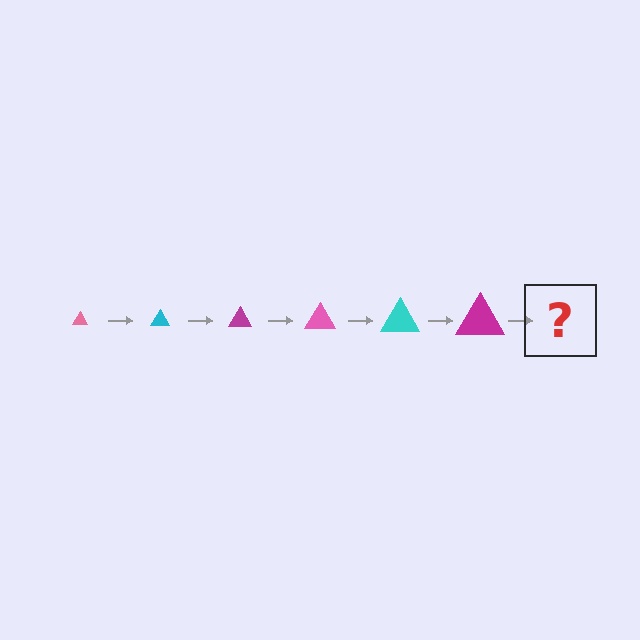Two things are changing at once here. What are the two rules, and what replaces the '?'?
The two rules are that the triangle grows larger each step and the color cycles through pink, cyan, and magenta. The '?' should be a pink triangle, larger than the previous one.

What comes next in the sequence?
The next element should be a pink triangle, larger than the previous one.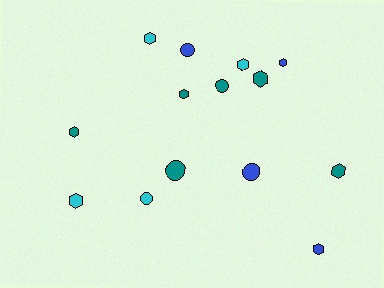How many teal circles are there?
There are 2 teal circles.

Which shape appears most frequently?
Hexagon, with 9 objects.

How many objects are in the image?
There are 14 objects.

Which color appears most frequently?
Teal, with 6 objects.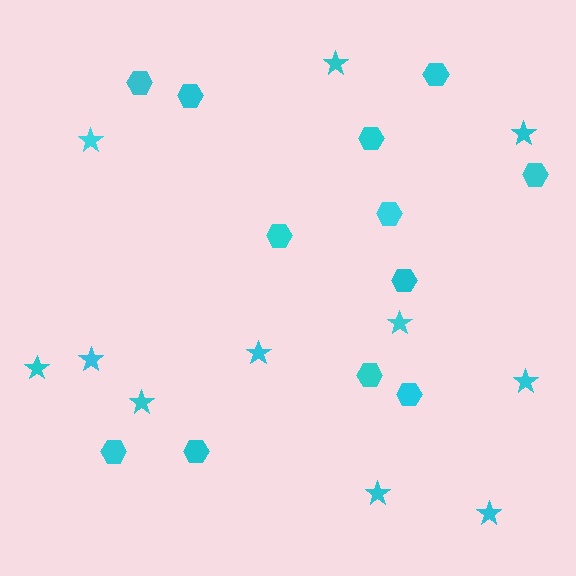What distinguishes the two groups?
There are 2 groups: one group of stars (11) and one group of hexagons (12).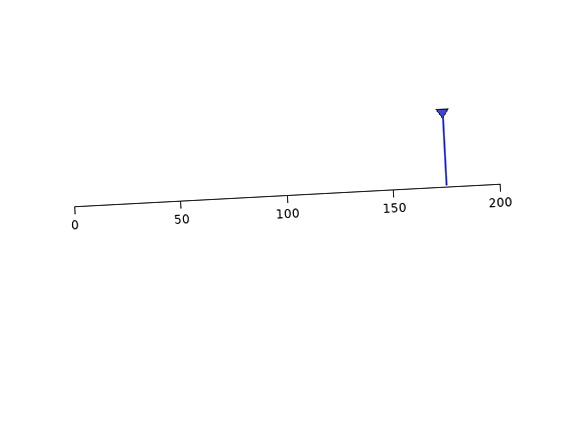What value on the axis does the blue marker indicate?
The marker indicates approximately 175.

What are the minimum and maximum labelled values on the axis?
The axis runs from 0 to 200.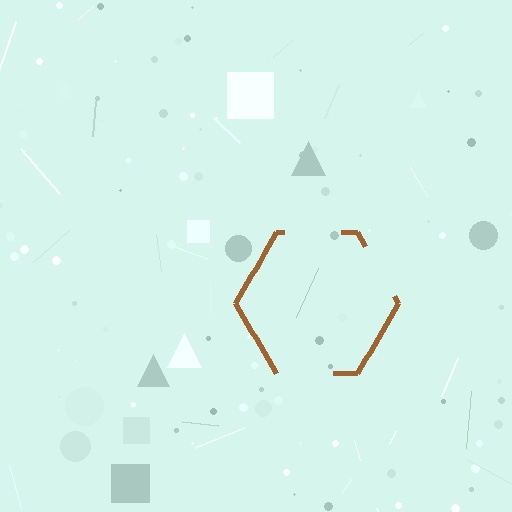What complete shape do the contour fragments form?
The contour fragments form a hexagon.